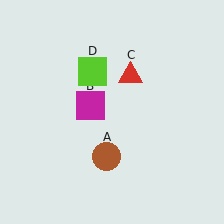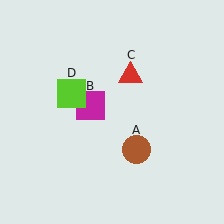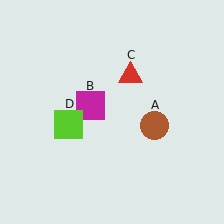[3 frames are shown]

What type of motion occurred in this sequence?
The brown circle (object A), lime square (object D) rotated counterclockwise around the center of the scene.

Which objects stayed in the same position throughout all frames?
Magenta square (object B) and red triangle (object C) remained stationary.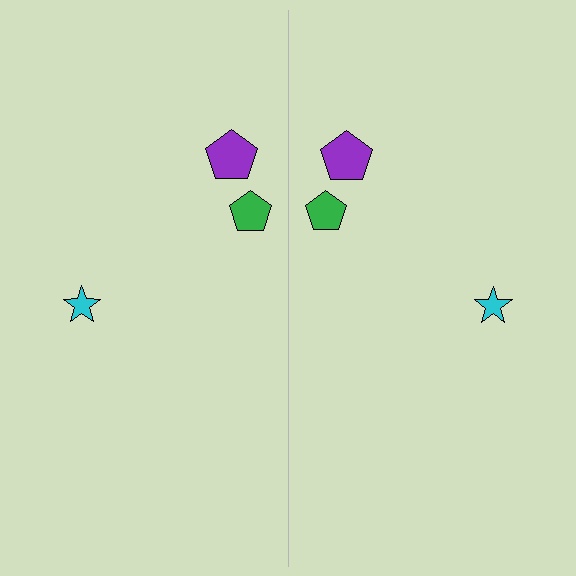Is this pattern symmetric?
Yes, this pattern has bilateral (reflection) symmetry.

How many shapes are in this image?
There are 6 shapes in this image.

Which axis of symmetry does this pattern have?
The pattern has a vertical axis of symmetry running through the center of the image.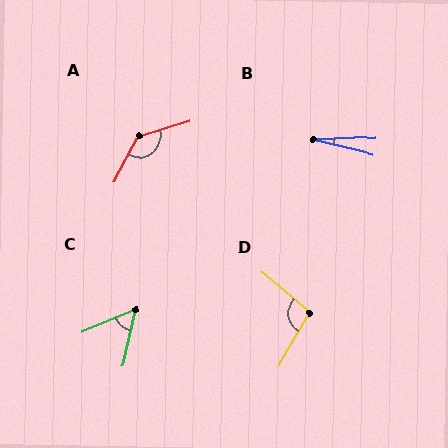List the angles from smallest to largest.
B (16°), C (55°), D (99°), A (135°).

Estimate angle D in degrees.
Approximately 99 degrees.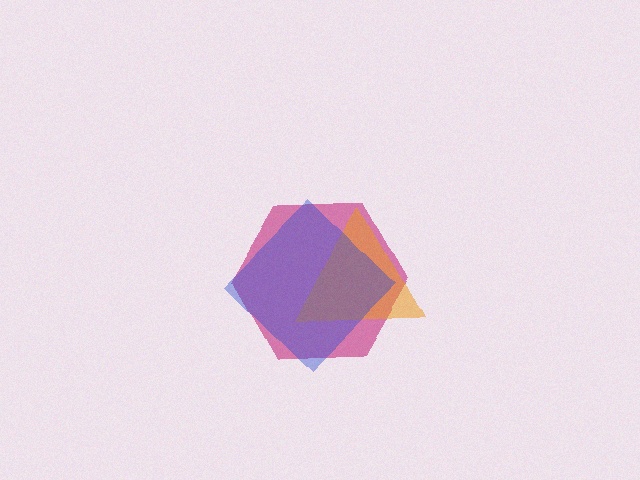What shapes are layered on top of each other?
The layered shapes are: a magenta hexagon, an orange triangle, a blue diamond.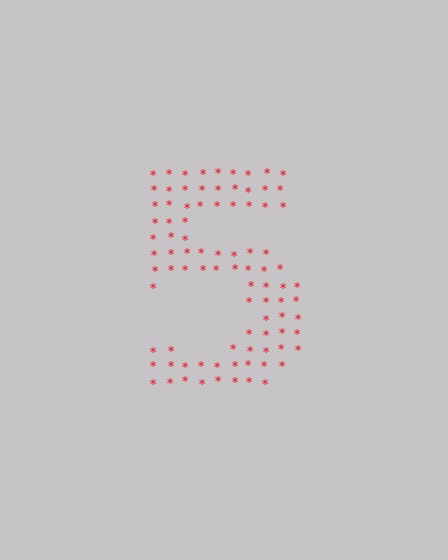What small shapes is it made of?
It is made of small asterisks.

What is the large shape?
The large shape is the digit 5.